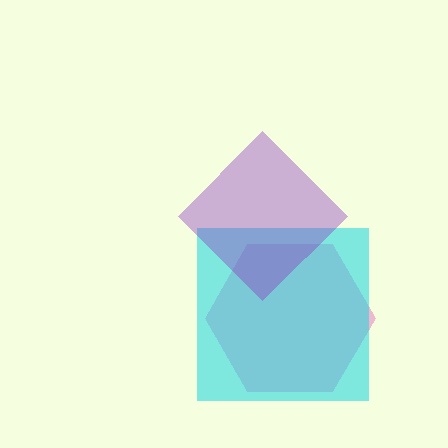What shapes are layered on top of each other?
The layered shapes are: a pink hexagon, a cyan square, a purple diamond.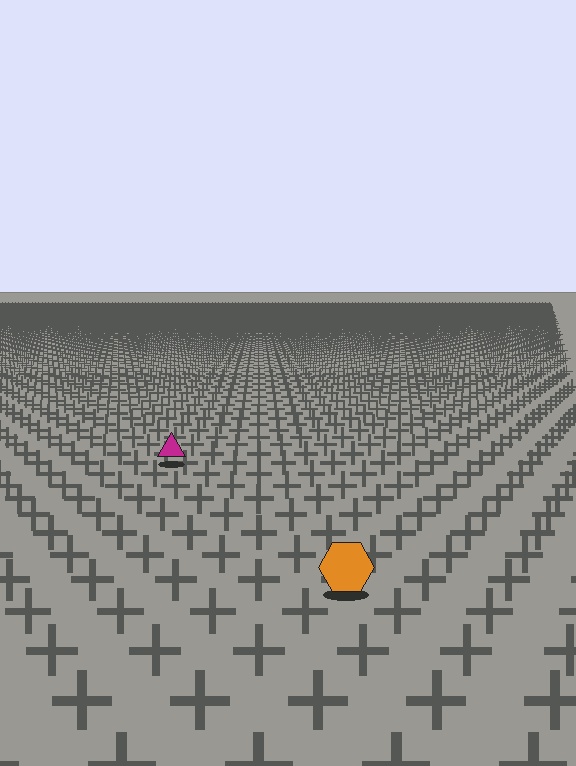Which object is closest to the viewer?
The orange hexagon is closest. The texture marks near it are larger and more spread out.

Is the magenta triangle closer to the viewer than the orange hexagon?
No. The orange hexagon is closer — you can tell from the texture gradient: the ground texture is coarser near it.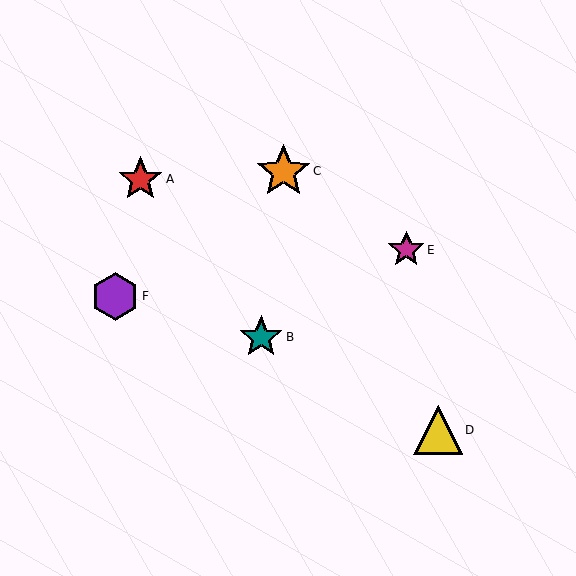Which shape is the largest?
The orange star (labeled C) is the largest.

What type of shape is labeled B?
Shape B is a teal star.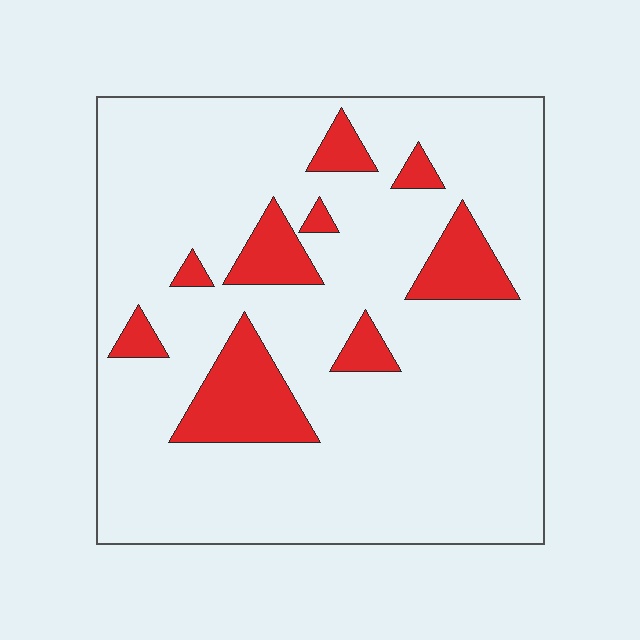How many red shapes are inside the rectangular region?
9.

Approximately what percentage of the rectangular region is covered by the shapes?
Approximately 15%.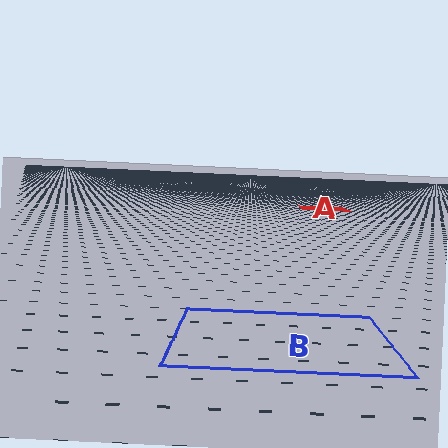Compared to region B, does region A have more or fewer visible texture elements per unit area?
Region A has more texture elements per unit area — they are packed more densely because it is farther away.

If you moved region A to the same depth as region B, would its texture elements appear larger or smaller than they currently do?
They would appear larger. At a closer depth, the same texture elements are projected at a bigger on-screen size.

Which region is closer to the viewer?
Region B is closer. The texture elements there are larger and more spread out.